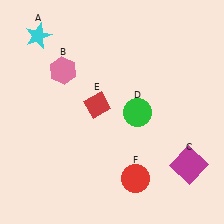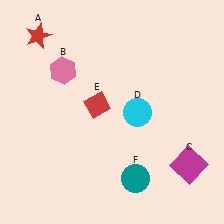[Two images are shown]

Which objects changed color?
A changed from cyan to red. D changed from green to cyan. F changed from red to teal.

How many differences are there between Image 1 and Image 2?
There are 3 differences between the two images.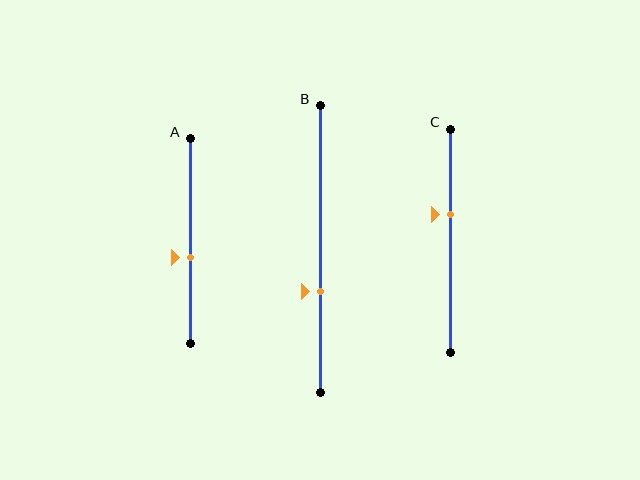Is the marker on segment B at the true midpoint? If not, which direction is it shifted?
No, the marker on segment B is shifted downward by about 15% of the segment length.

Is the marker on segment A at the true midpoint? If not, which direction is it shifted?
No, the marker on segment A is shifted downward by about 8% of the segment length.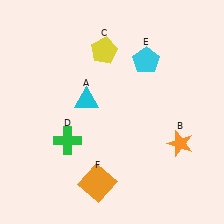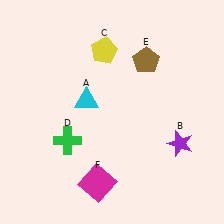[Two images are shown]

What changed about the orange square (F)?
In Image 1, F is orange. In Image 2, it changed to magenta.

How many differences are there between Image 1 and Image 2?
There are 3 differences between the two images.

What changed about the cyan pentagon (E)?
In Image 1, E is cyan. In Image 2, it changed to brown.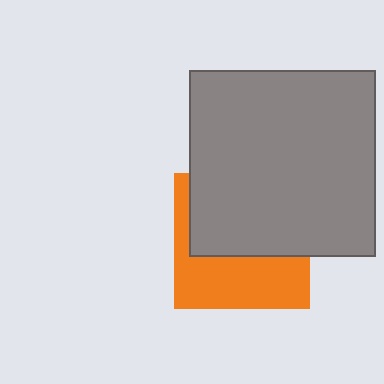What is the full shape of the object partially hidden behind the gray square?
The partially hidden object is an orange square.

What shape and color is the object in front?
The object in front is a gray square.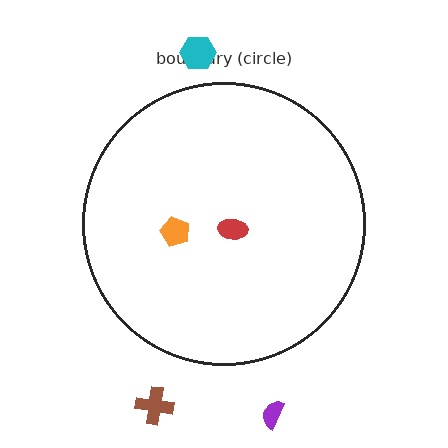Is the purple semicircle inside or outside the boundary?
Outside.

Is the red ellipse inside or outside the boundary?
Inside.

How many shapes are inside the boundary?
2 inside, 3 outside.